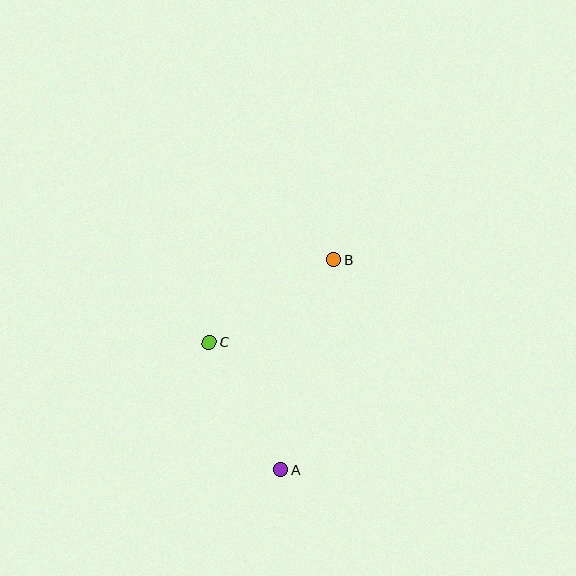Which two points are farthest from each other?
Points A and B are farthest from each other.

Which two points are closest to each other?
Points A and C are closest to each other.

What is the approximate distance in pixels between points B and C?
The distance between B and C is approximately 150 pixels.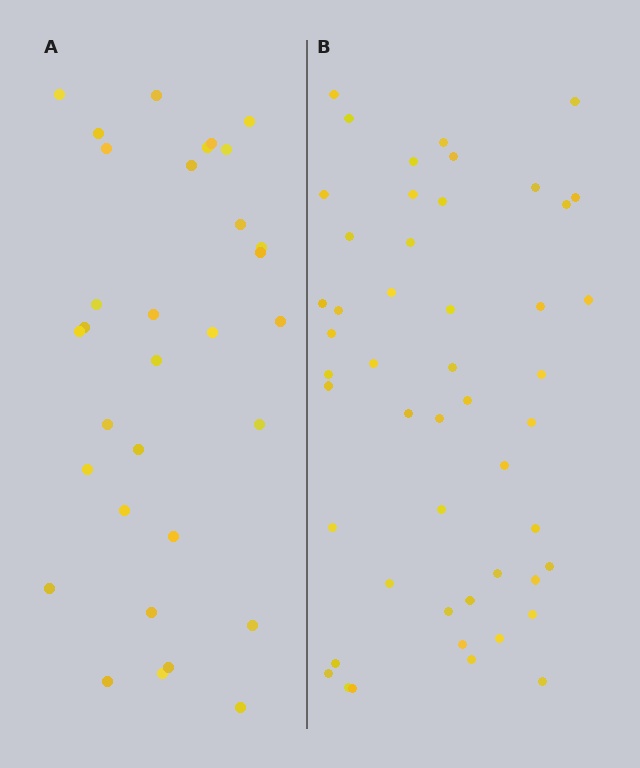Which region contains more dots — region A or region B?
Region B (the right region) has more dots.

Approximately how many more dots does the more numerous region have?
Region B has approximately 15 more dots than region A.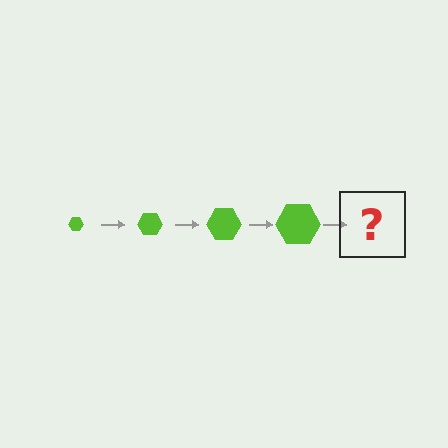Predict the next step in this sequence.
The next step is a lime hexagon, larger than the previous one.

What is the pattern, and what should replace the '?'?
The pattern is that the hexagon gets progressively larger each step. The '?' should be a lime hexagon, larger than the previous one.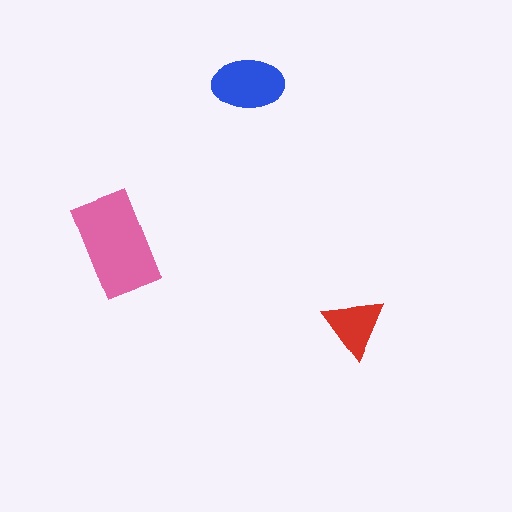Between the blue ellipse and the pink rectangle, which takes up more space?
The pink rectangle.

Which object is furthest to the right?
The red triangle is rightmost.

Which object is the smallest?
The red triangle.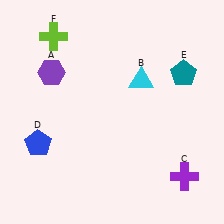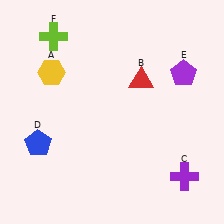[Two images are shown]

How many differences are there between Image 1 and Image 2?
There are 3 differences between the two images.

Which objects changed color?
A changed from purple to yellow. B changed from cyan to red. E changed from teal to purple.